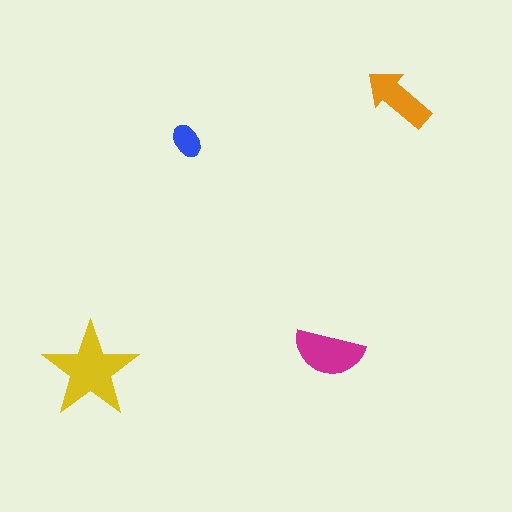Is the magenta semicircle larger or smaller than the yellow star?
Smaller.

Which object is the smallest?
The blue ellipse.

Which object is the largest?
The yellow star.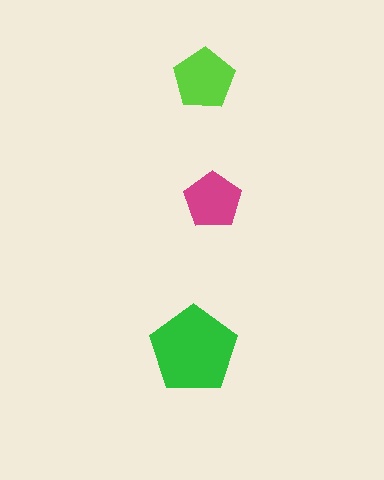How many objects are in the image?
There are 3 objects in the image.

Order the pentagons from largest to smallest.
the green one, the lime one, the magenta one.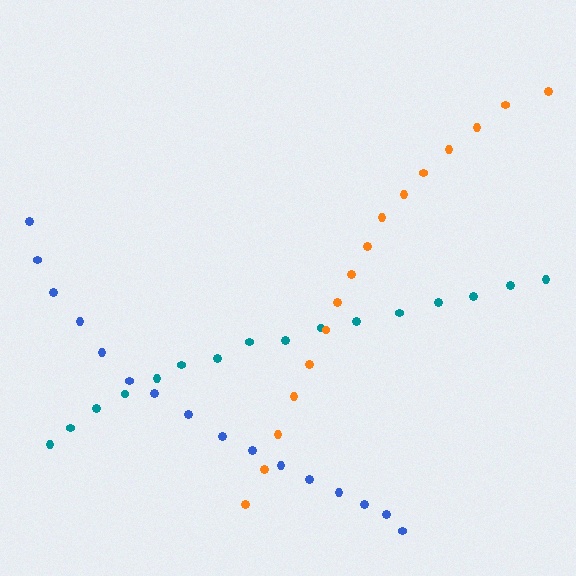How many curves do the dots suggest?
There are 3 distinct paths.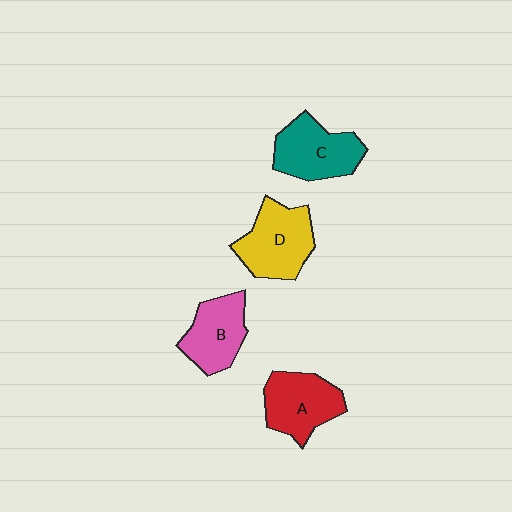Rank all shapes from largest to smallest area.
From largest to smallest: D (yellow), C (teal), A (red), B (pink).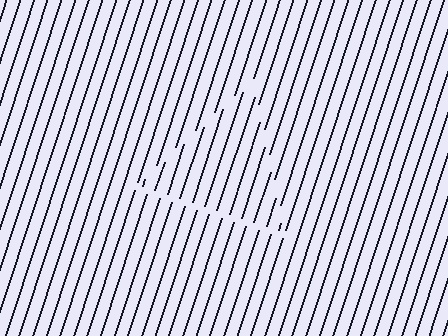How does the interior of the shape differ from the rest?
The interior of the shape contains the same grating, shifted by half a period — the contour is defined by the phase discontinuity where line-ends from the inner and outer gratings abut.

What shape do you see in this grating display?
An illusory triangle. The interior of the shape contains the same grating, shifted by half a period — the contour is defined by the phase discontinuity where line-ends from the inner and outer gratings abut.